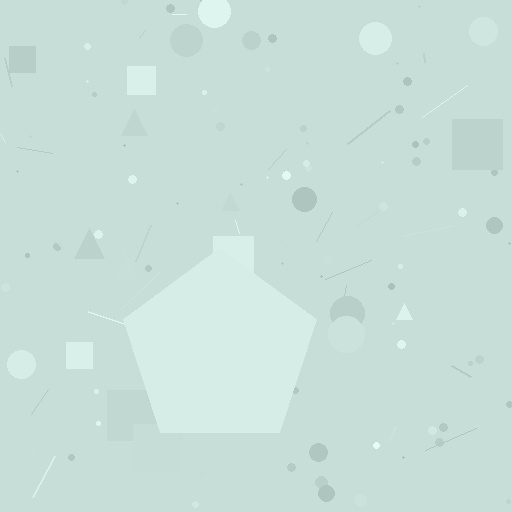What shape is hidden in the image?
A pentagon is hidden in the image.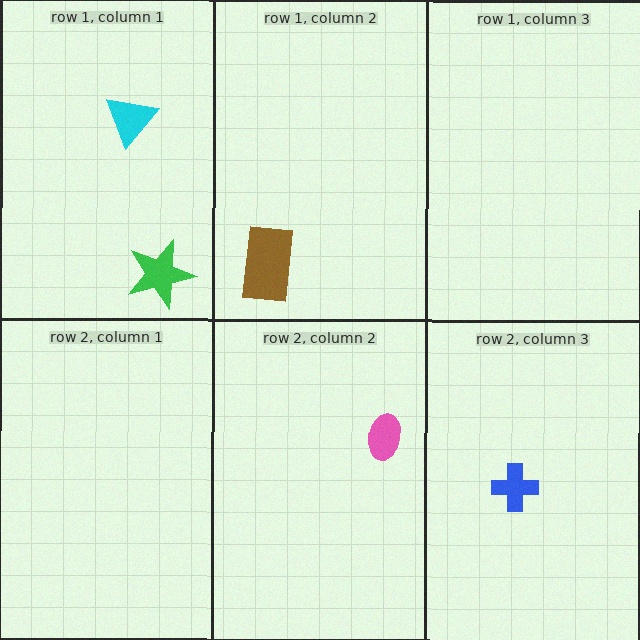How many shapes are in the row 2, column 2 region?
1.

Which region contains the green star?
The row 1, column 1 region.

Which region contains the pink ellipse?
The row 2, column 2 region.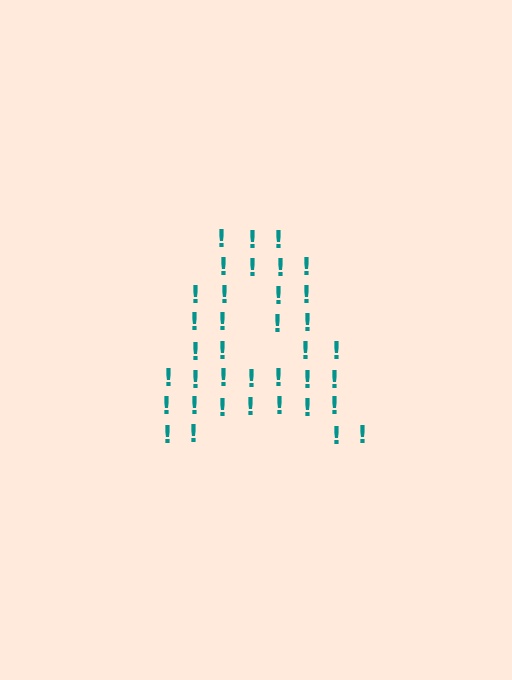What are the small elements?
The small elements are exclamation marks.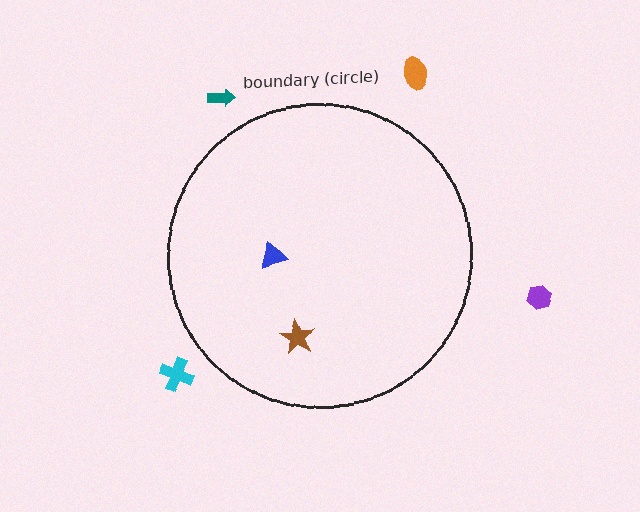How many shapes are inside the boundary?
2 inside, 4 outside.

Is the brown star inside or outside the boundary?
Inside.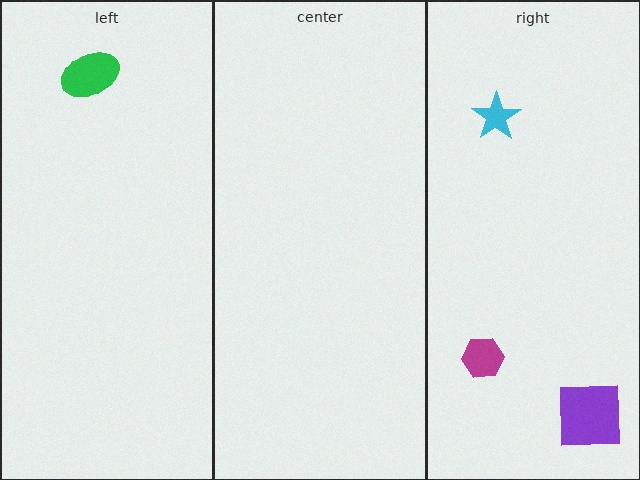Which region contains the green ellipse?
The left region.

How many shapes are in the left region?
1.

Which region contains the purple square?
The right region.